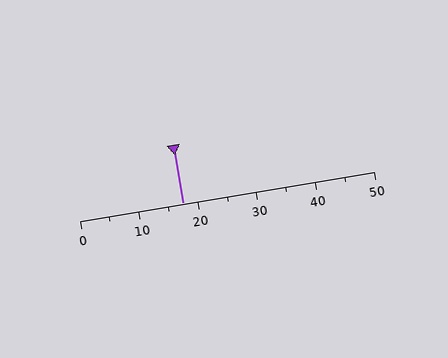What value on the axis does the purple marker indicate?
The marker indicates approximately 17.5.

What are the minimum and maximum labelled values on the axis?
The axis runs from 0 to 50.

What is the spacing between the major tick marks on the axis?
The major ticks are spaced 10 apart.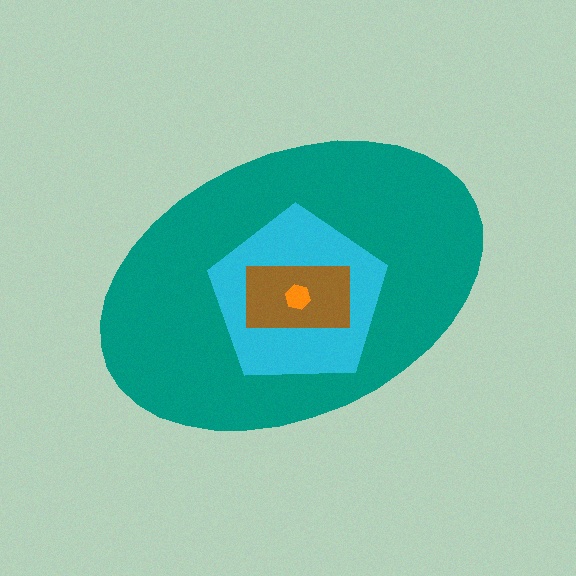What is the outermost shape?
The teal ellipse.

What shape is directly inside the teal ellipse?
The cyan pentagon.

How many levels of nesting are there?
4.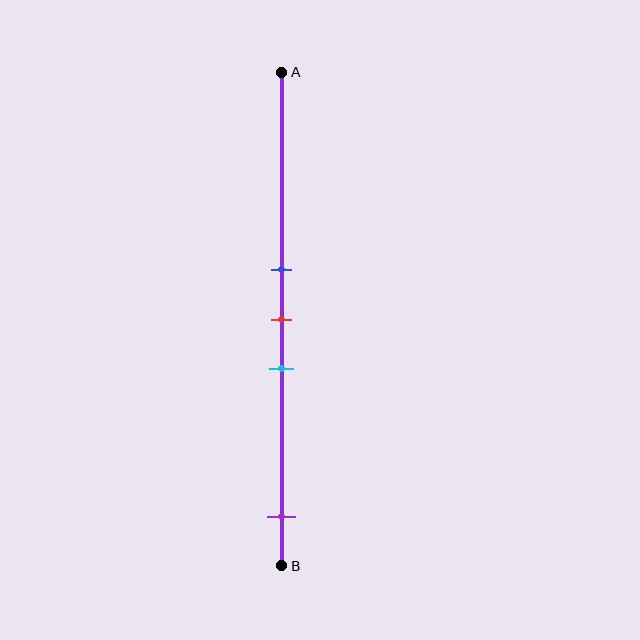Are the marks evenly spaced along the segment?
No, the marks are not evenly spaced.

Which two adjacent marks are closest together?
The blue and red marks are the closest adjacent pair.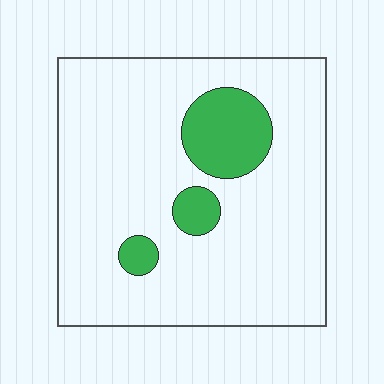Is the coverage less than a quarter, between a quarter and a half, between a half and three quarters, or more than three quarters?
Less than a quarter.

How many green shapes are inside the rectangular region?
3.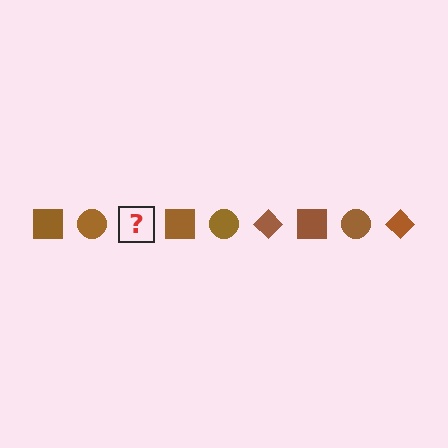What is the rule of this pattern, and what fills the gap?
The rule is that the pattern cycles through square, circle, diamond shapes in brown. The gap should be filled with a brown diamond.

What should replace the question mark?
The question mark should be replaced with a brown diamond.